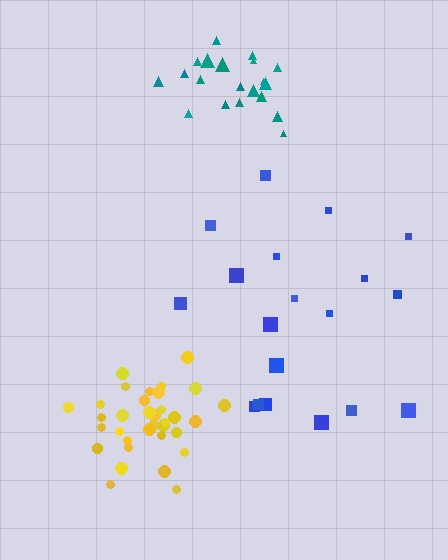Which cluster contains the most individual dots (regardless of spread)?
Yellow (34).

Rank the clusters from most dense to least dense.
yellow, teal, blue.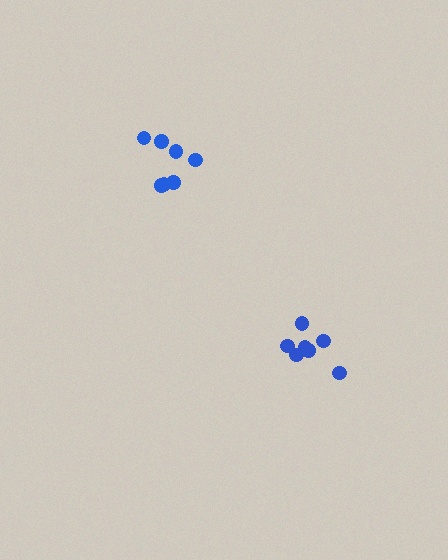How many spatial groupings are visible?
There are 2 spatial groupings.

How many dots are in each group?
Group 1: 7 dots, Group 2: 7 dots (14 total).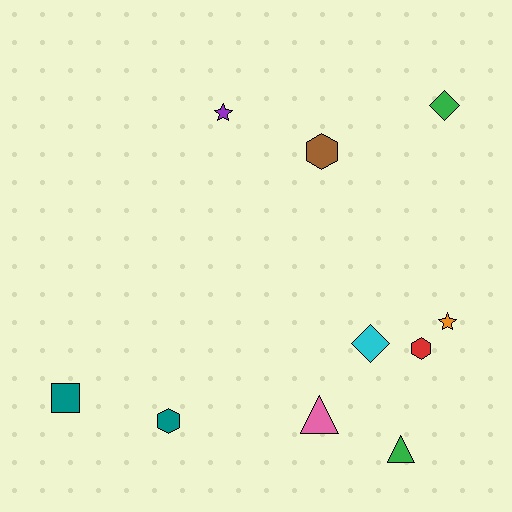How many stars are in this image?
There are 2 stars.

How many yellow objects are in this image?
There are no yellow objects.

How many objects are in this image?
There are 10 objects.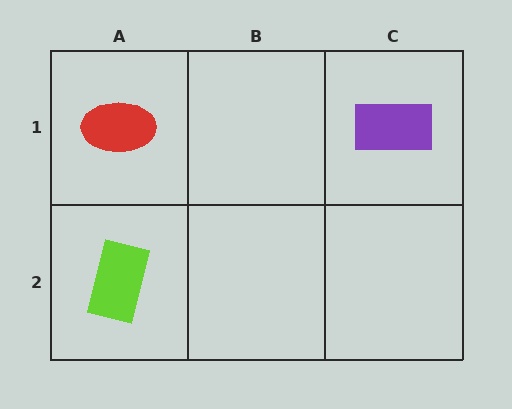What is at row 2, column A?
A lime rectangle.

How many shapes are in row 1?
2 shapes.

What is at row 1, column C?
A purple rectangle.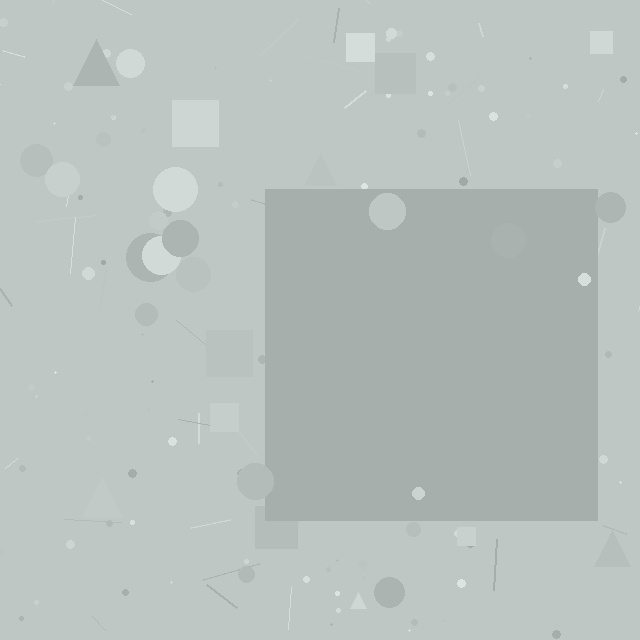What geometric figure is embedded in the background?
A square is embedded in the background.